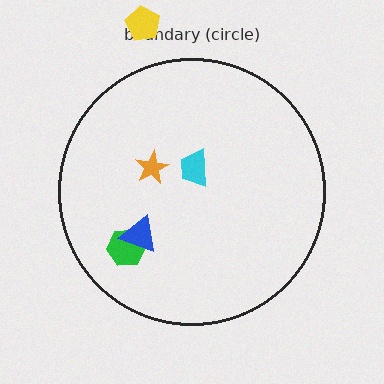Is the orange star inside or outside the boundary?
Inside.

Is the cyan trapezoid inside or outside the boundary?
Inside.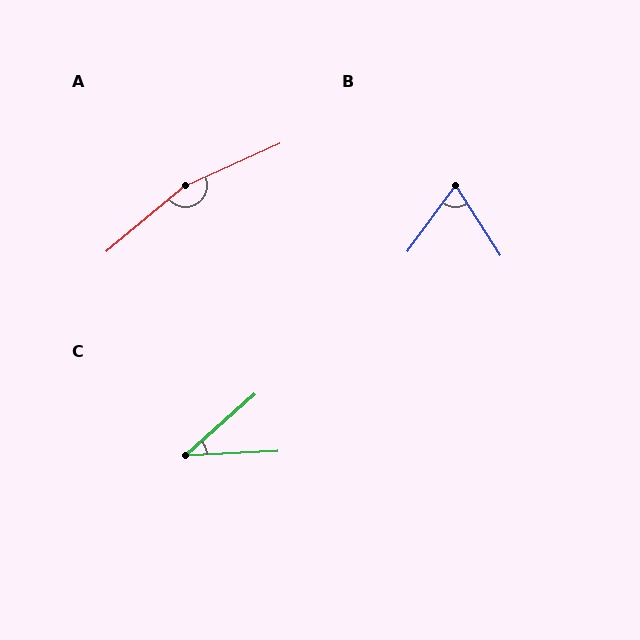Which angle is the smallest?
C, at approximately 39 degrees.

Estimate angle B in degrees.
Approximately 68 degrees.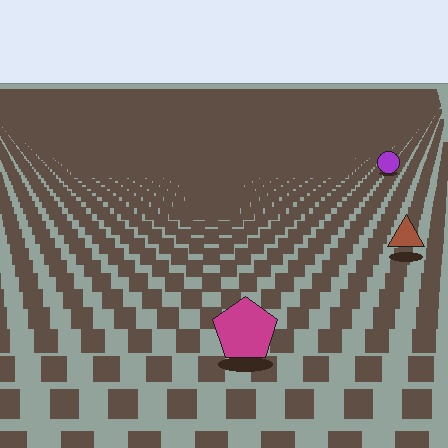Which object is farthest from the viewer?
The purple circle is farthest from the viewer. It appears smaller and the ground texture around it is denser.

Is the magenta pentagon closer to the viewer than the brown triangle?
Yes. The magenta pentagon is closer — you can tell from the texture gradient: the ground texture is coarser near it.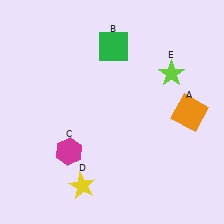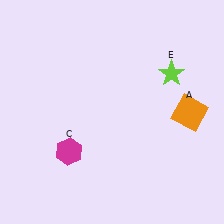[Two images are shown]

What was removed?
The yellow star (D), the green square (B) were removed in Image 2.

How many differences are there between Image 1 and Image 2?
There are 2 differences between the two images.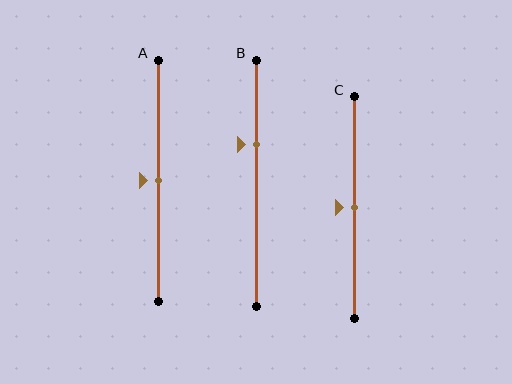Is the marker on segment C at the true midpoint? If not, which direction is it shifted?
Yes, the marker on segment C is at the true midpoint.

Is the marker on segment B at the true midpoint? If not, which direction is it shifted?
No, the marker on segment B is shifted upward by about 16% of the segment length.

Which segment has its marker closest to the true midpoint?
Segment A has its marker closest to the true midpoint.